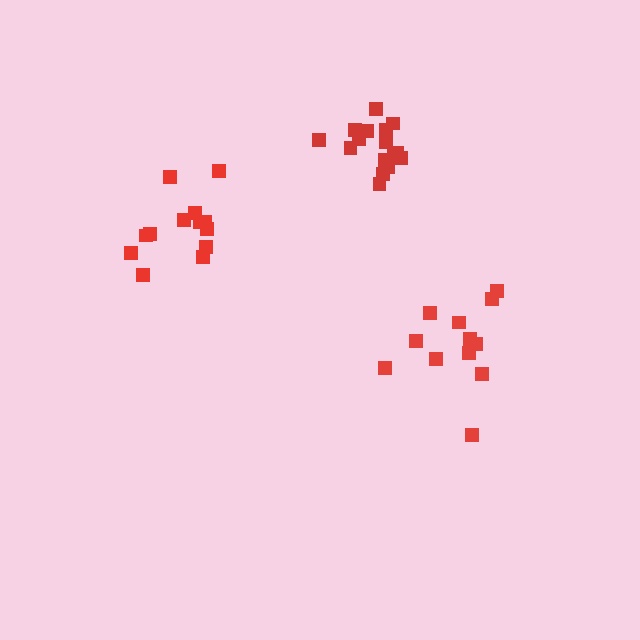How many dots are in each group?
Group 1: 13 dots, Group 2: 13 dots, Group 3: 16 dots (42 total).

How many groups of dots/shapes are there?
There are 3 groups.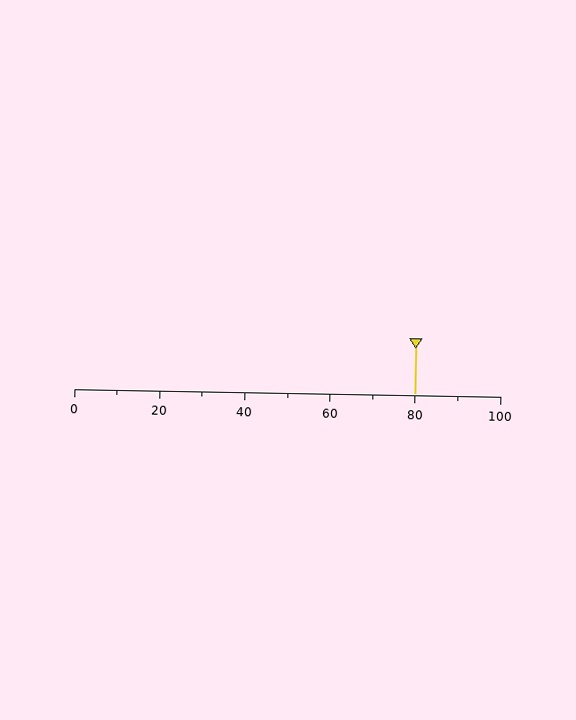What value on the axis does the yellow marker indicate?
The marker indicates approximately 80.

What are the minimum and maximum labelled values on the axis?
The axis runs from 0 to 100.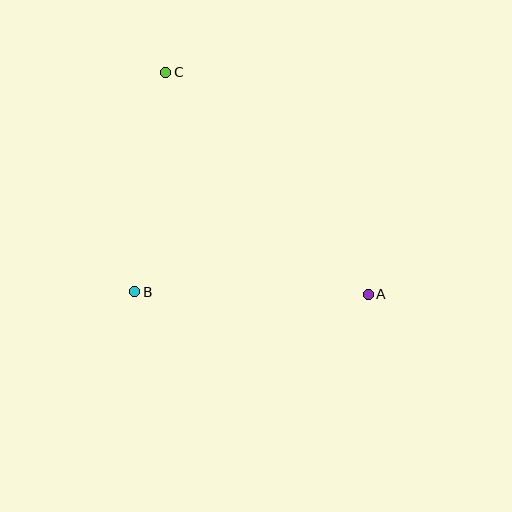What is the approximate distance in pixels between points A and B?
The distance between A and B is approximately 233 pixels.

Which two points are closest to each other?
Points B and C are closest to each other.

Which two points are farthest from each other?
Points A and C are farthest from each other.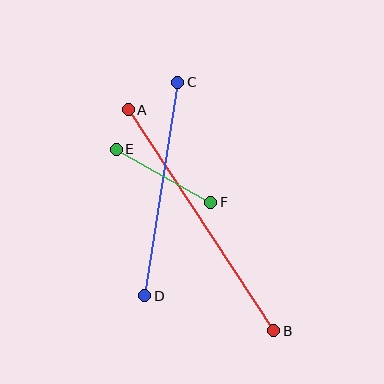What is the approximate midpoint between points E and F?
The midpoint is at approximately (164, 176) pixels.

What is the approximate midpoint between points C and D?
The midpoint is at approximately (161, 189) pixels.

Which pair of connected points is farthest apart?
Points A and B are farthest apart.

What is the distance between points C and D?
The distance is approximately 216 pixels.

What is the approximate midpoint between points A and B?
The midpoint is at approximately (201, 220) pixels.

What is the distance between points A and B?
The distance is approximately 264 pixels.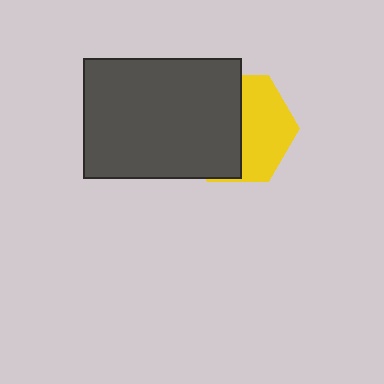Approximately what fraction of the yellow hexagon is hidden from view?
Roughly 53% of the yellow hexagon is hidden behind the dark gray rectangle.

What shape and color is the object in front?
The object in front is a dark gray rectangle.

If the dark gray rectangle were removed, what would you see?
You would see the complete yellow hexagon.